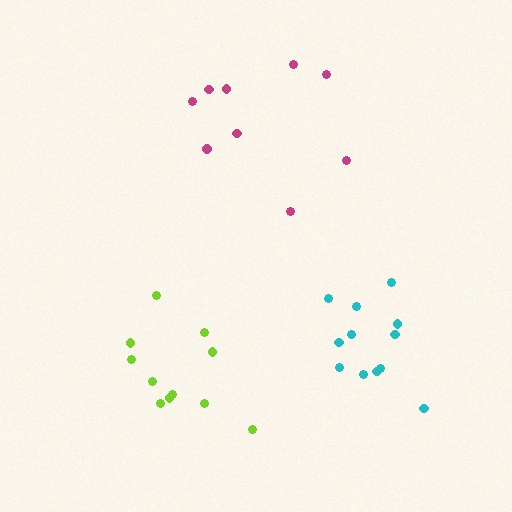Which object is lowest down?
The lime cluster is bottommost.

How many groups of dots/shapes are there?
There are 3 groups.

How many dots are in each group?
Group 1: 12 dots, Group 2: 11 dots, Group 3: 9 dots (32 total).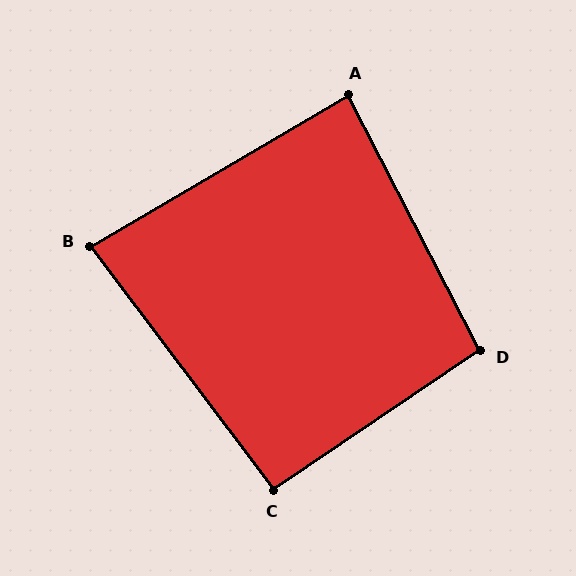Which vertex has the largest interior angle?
D, at approximately 97 degrees.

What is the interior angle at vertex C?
Approximately 93 degrees (approximately right).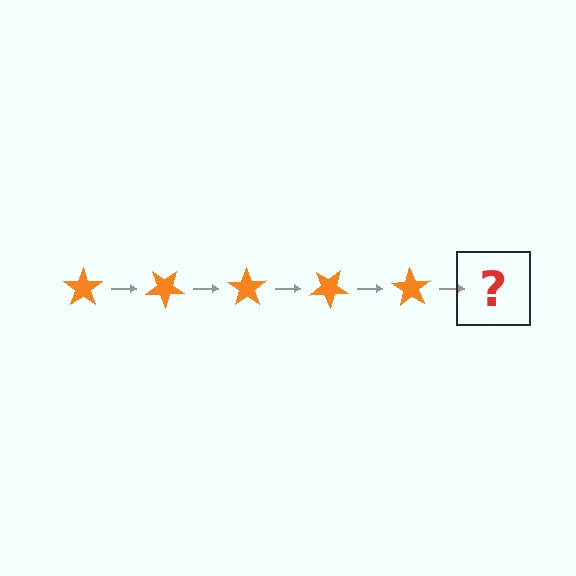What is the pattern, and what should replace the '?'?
The pattern is that the star rotates 35 degrees each step. The '?' should be an orange star rotated 175 degrees.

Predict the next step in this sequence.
The next step is an orange star rotated 175 degrees.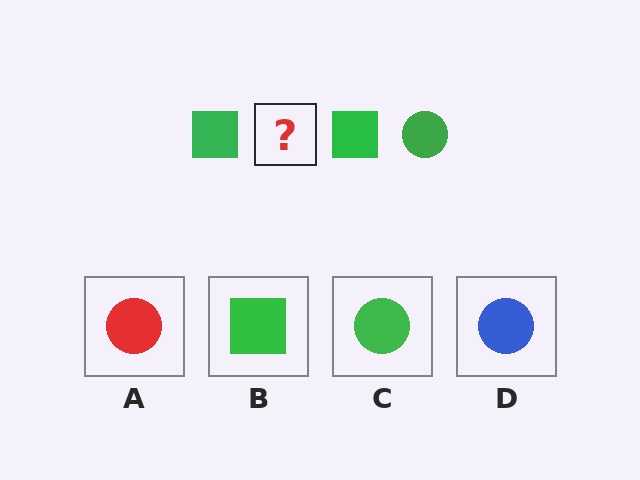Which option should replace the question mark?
Option C.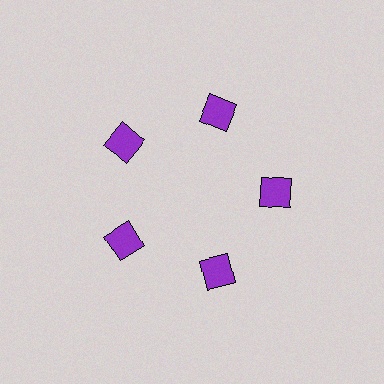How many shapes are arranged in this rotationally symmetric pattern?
There are 5 shapes, arranged in 5 groups of 1.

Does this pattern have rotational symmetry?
Yes, this pattern has 5-fold rotational symmetry. It looks the same after rotating 72 degrees around the center.